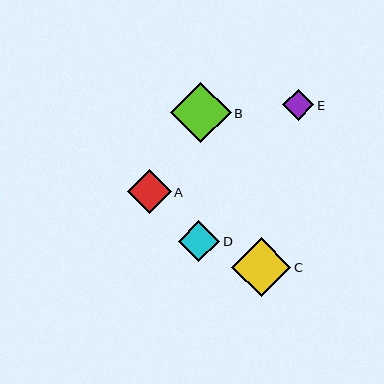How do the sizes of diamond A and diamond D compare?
Diamond A and diamond D are approximately the same size.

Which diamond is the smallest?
Diamond E is the smallest with a size of approximately 31 pixels.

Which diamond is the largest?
Diamond B is the largest with a size of approximately 61 pixels.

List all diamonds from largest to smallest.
From largest to smallest: B, C, A, D, E.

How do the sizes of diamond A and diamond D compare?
Diamond A and diamond D are approximately the same size.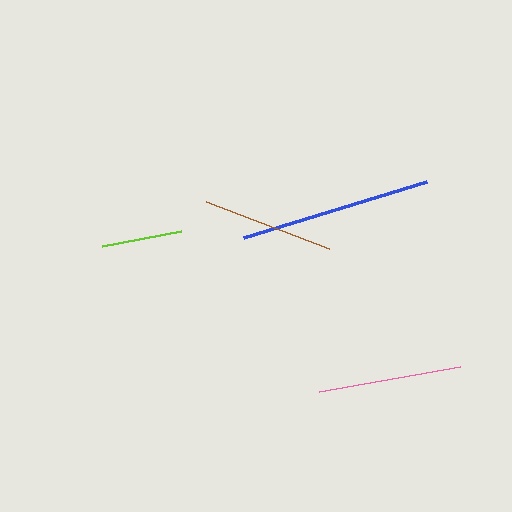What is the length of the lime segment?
The lime segment is approximately 80 pixels long.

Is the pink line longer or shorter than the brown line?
The pink line is longer than the brown line.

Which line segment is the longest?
The blue line is the longest at approximately 191 pixels.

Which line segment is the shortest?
The lime line is the shortest at approximately 80 pixels.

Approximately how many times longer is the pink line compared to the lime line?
The pink line is approximately 1.8 times the length of the lime line.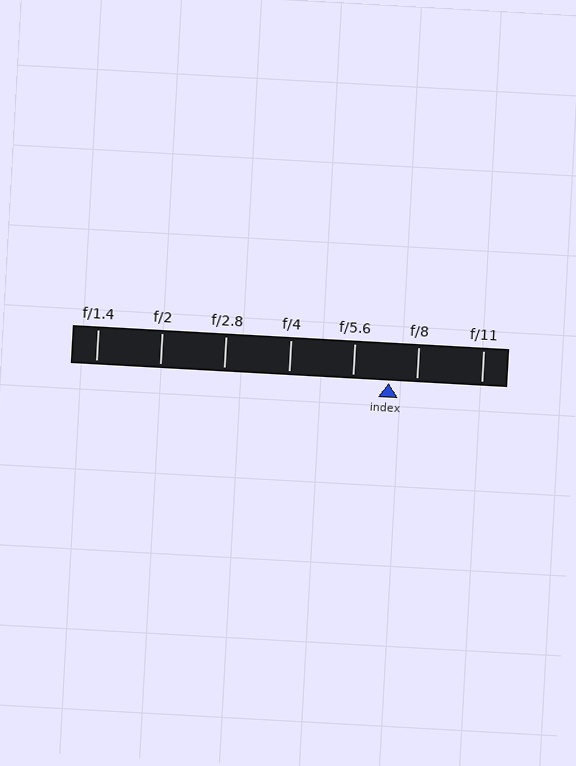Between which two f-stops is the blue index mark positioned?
The index mark is between f/5.6 and f/8.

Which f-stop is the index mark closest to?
The index mark is closest to f/8.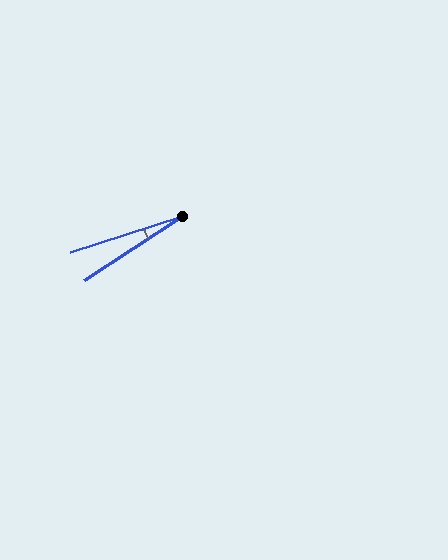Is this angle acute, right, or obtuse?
It is acute.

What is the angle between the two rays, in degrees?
Approximately 16 degrees.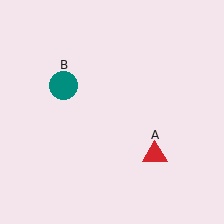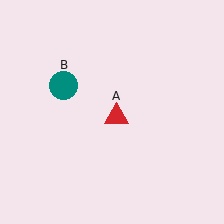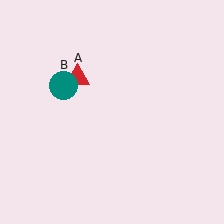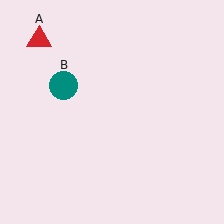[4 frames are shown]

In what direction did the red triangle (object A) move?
The red triangle (object A) moved up and to the left.